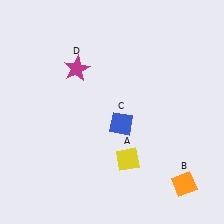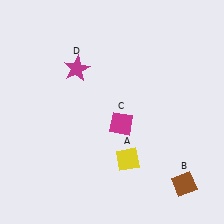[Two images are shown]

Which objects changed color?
B changed from orange to brown. C changed from blue to magenta.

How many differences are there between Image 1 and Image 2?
There are 2 differences between the two images.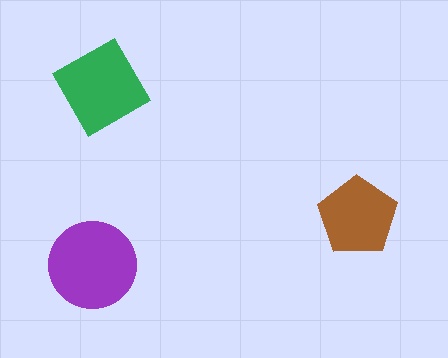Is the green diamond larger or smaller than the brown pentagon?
Larger.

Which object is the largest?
The purple circle.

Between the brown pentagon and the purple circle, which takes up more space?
The purple circle.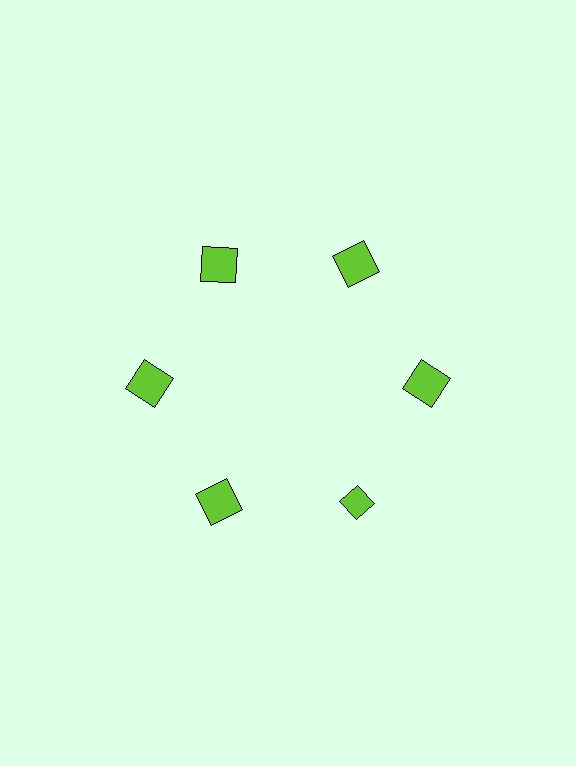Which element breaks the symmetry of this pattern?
The lime diamond at roughly the 5 o'clock position breaks the symmetry. All other shapes are lime squares.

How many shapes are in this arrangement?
There are 6 shapes arranged in a ring pattern.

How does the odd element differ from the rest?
It has a different shape: diamond instead of square.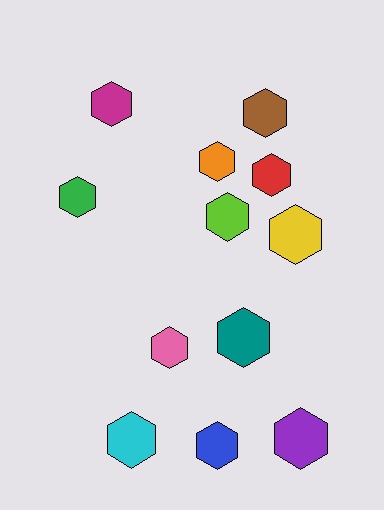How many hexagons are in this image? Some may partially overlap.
There are 12 hexagons.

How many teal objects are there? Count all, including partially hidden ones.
There is 1 teal object.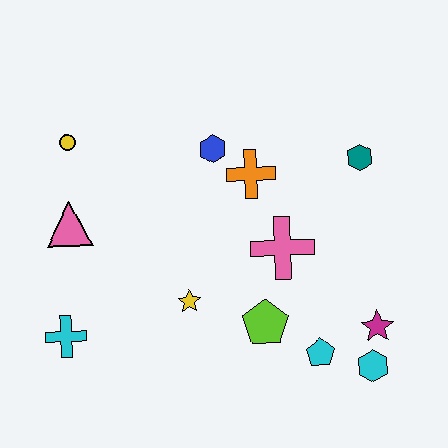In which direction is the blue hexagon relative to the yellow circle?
The blue hexagon is to the right of the yellow circle.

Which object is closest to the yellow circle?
The pink triangle is closest to the yellow circle.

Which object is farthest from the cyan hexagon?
The yellow circle is farthest from the cyan hexagon.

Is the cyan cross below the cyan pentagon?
No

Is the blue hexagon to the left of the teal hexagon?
Yes